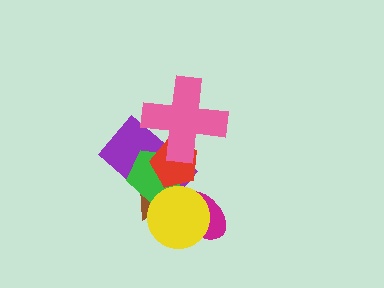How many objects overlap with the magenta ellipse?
2 objects overlap with the magenta ellipse.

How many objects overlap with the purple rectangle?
5 objects overlap with the purple rectangle.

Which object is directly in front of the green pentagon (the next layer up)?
The red pentagon is directly in front of the green pentagon.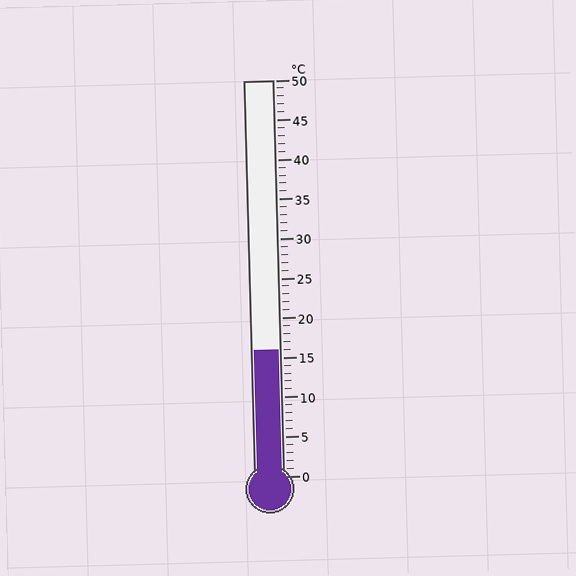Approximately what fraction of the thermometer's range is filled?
The thermometer is filled to approximately 30% of its range.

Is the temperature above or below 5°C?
The temperature is above 5°C.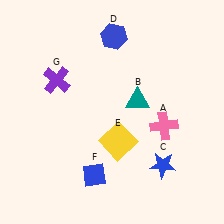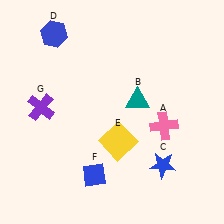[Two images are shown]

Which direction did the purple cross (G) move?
The purple cross (G) moved down.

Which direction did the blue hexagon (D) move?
The blue hexagon (D) moved left.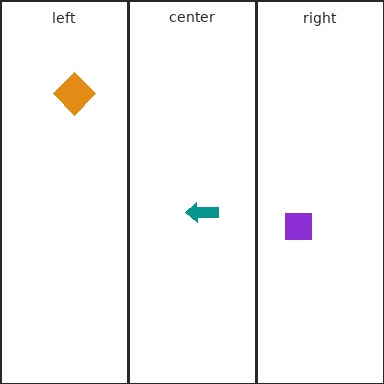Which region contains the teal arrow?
The center region.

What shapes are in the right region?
The purple square.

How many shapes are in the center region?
1.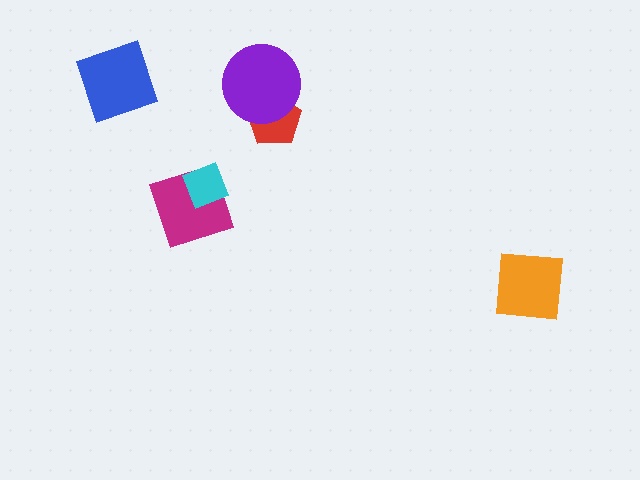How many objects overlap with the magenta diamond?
1 object overlaps with the magenta diamond.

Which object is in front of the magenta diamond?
The cyan diamond is in front of the magenta diamond.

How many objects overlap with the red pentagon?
1 object overlaps with the red pentagon.